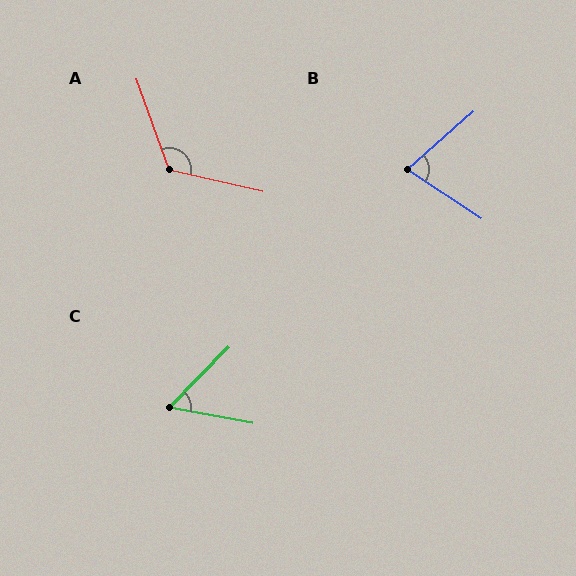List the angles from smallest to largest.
C (56°), B (75°), A (122°).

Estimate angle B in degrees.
Approximately 75 degrees.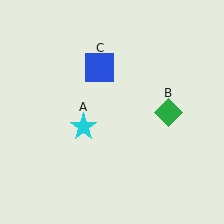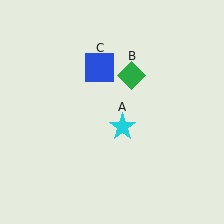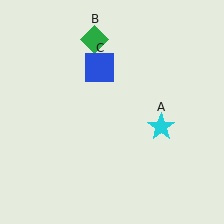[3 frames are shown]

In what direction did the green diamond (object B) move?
The green diamond (object B) moved up and to the left.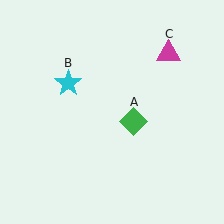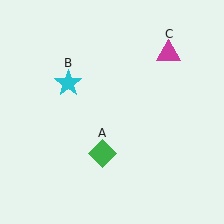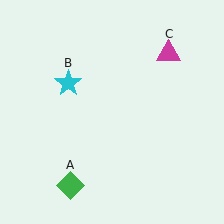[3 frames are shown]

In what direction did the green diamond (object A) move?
The green diamond (object A) moved down and to the left.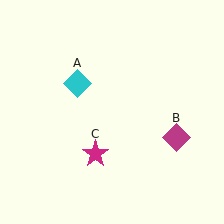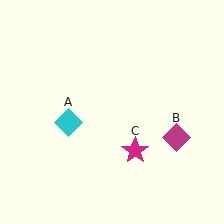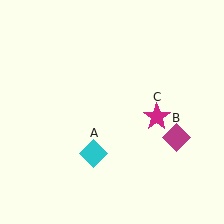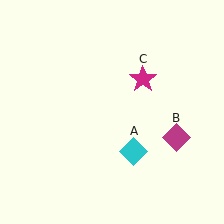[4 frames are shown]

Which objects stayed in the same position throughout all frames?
Magenta diamond (object B) remained stationary.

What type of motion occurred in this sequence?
The cyan diamond (object A), magenta star (object C) rotated counterclockwise around the center of the scene.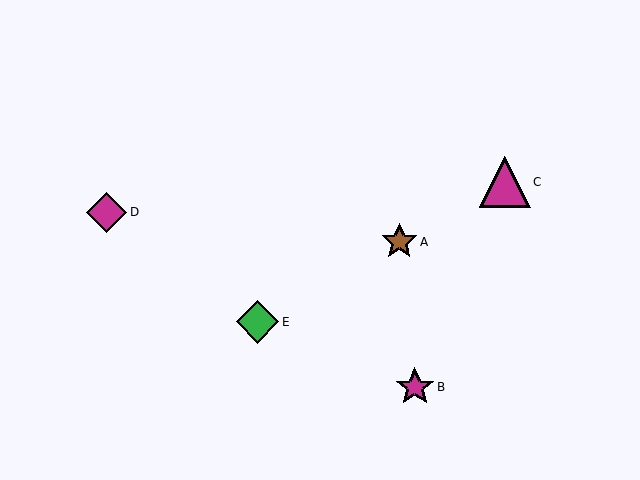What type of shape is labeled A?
Shape A is a brown star.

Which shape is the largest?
The magenta triangle (labeled C) is the largest.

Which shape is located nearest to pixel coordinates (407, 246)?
The brown star (labeled A) at (399, 242) is nearest to that location.